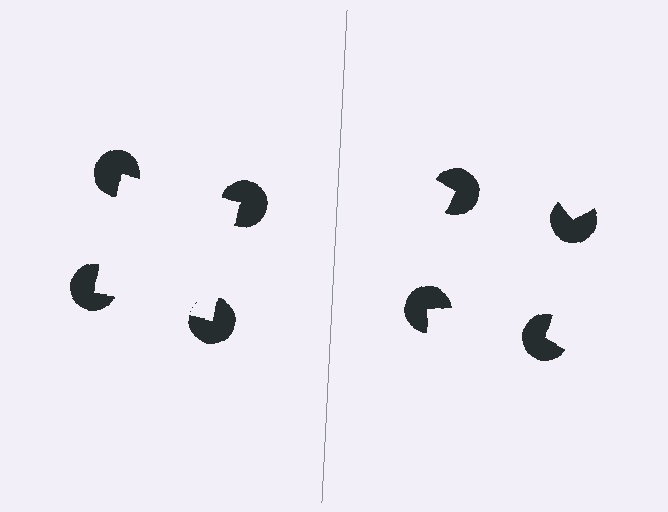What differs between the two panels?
The pac-man discs are positioned identically on both sides; only the wedge orientations differ. On the left they align to a square; on the right they are misaligned.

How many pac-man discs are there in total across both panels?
8 — 4 on each side.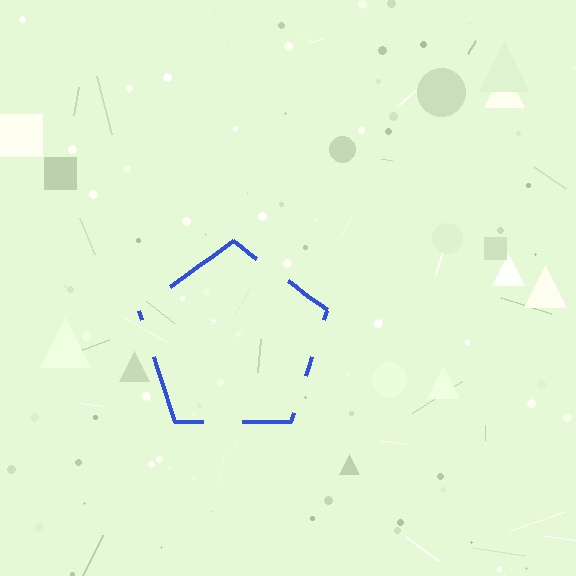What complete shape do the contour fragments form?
The contour fragments form a pentagon.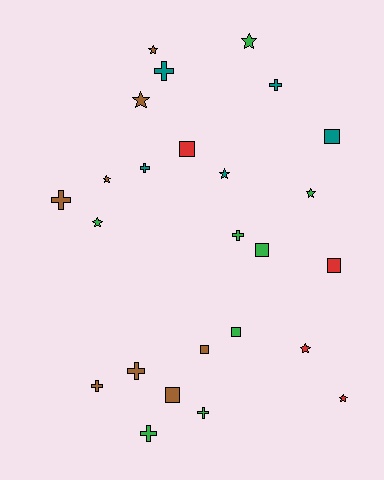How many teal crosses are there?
There are 3 teal crosses.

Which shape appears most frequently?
Cross, with 9 objects.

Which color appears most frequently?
Green, with 8 objects.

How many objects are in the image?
There are 25 objects.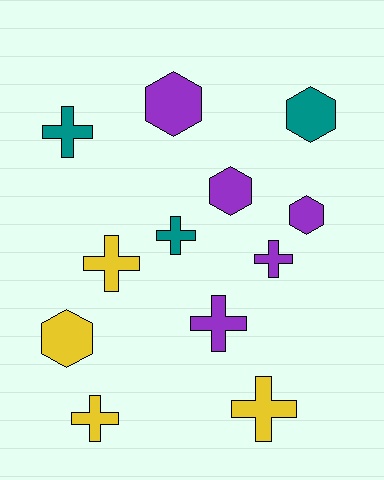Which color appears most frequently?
Purple, with 5 objects.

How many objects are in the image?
There are 12 objects.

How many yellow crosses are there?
There are 3 yellow crosses.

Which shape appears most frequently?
Cross, with 7 objects.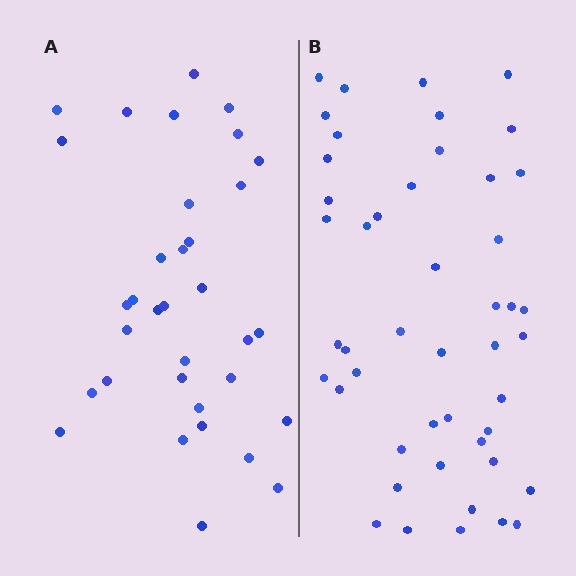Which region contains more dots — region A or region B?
Region B (the right region) has more dots.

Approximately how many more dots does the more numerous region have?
Region B has approximately 15 more dots than region A.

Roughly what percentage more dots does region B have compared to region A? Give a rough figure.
About 40% more.